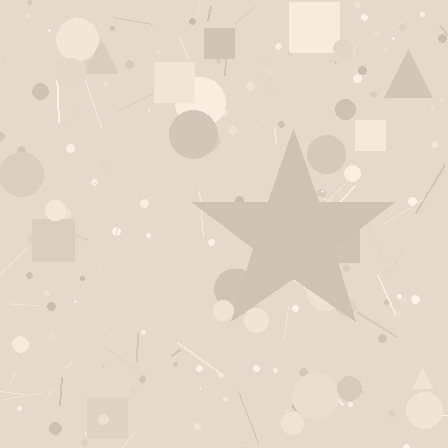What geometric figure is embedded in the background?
A star is embedded in the background.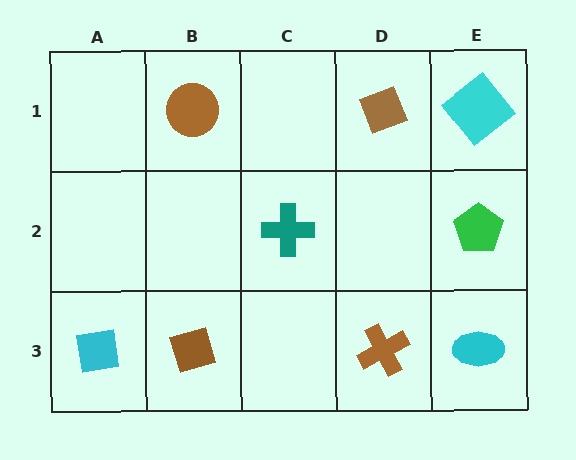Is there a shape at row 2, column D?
No, that cell is empty.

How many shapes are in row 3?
4 shapes.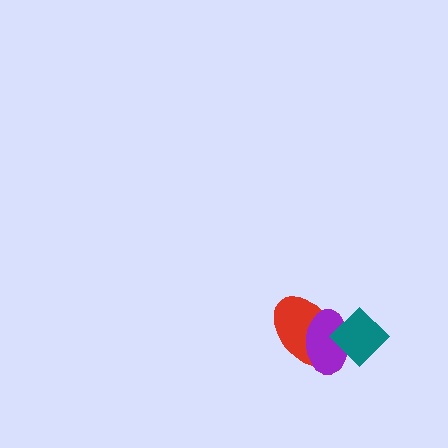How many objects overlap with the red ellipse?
2 objects overlap with the red ellipse.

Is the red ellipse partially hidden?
Yes, it is partially covered by another shape.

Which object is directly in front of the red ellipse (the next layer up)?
The purple ellipse is directly in front of the red ellipse.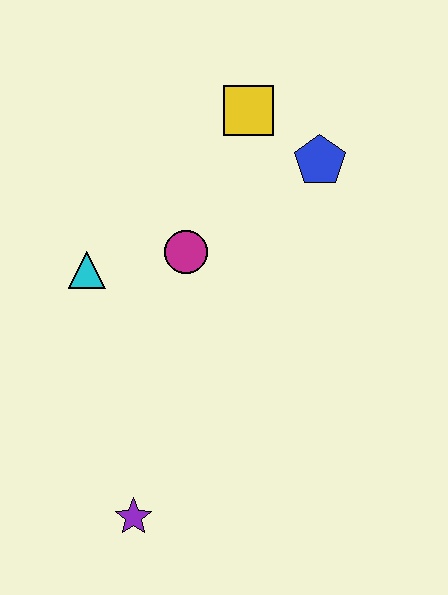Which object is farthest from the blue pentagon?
The purple star is farthest from the blue pentagon.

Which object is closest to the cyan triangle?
The magenta circle is closest to the cyan triangle.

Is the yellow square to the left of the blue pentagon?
Yes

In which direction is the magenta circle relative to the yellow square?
The magenta circle is below the yellow square.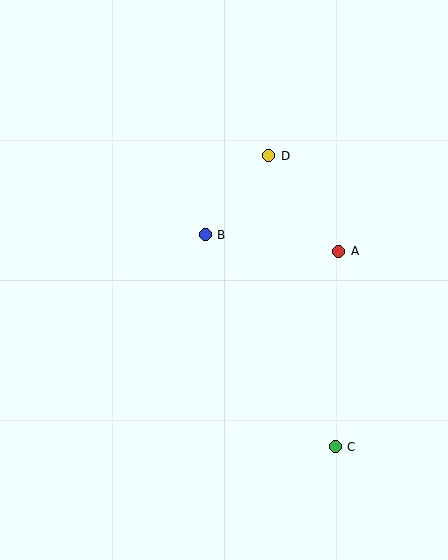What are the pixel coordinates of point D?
Point D is at (269, 156).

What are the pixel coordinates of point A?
Point A is at (339, 251).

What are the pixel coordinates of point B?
Point B is at (205, 235).